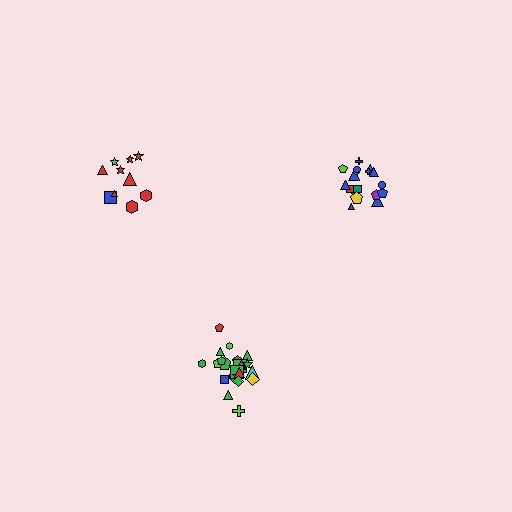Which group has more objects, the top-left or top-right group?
The top-right group.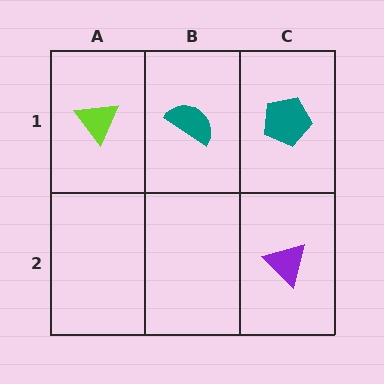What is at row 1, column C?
A teal pentagon.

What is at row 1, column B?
A teal semicircle.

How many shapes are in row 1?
3 shapes.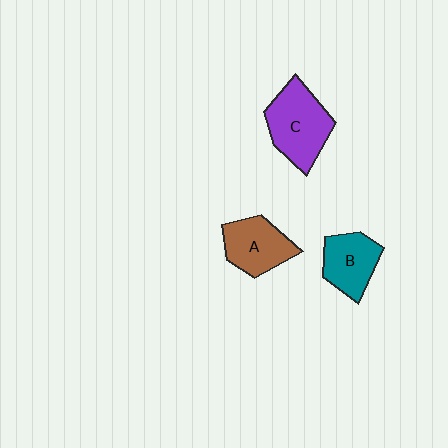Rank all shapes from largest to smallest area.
From largest to smallest: C (purple), A (brown), B (teal).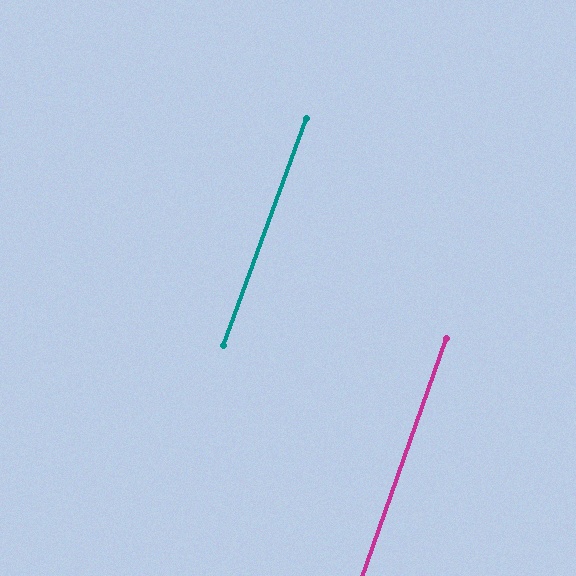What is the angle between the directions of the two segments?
Approximately 1 degree.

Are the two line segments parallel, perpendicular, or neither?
Parallel — their directions differ by only 0.7°.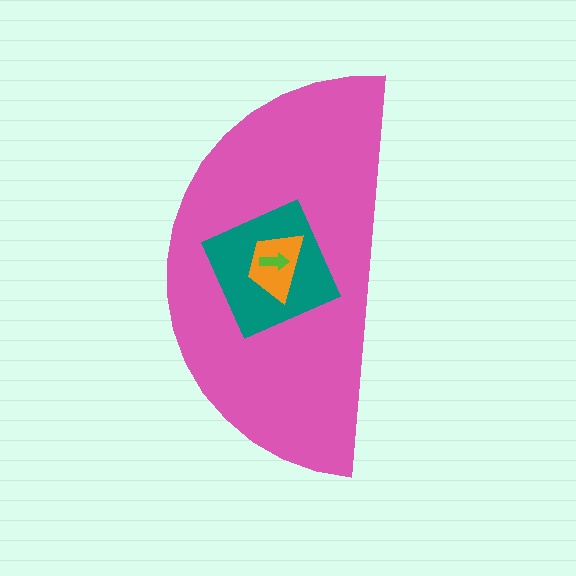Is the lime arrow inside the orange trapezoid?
Yes.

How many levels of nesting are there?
4.